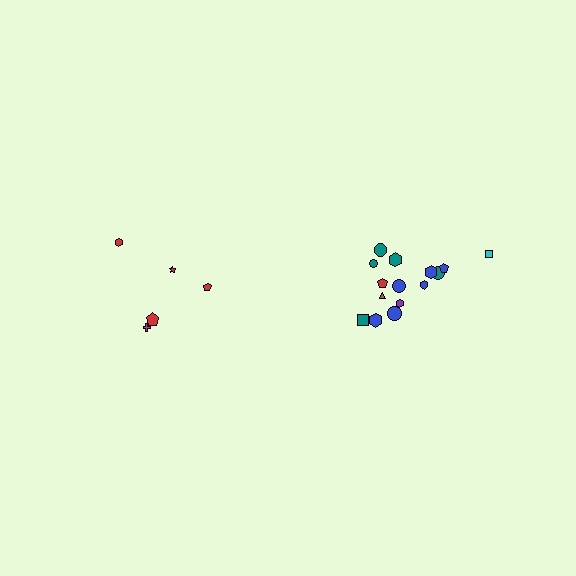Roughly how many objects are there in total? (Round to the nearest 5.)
Roughly 20 objects in total.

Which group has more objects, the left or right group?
The right group.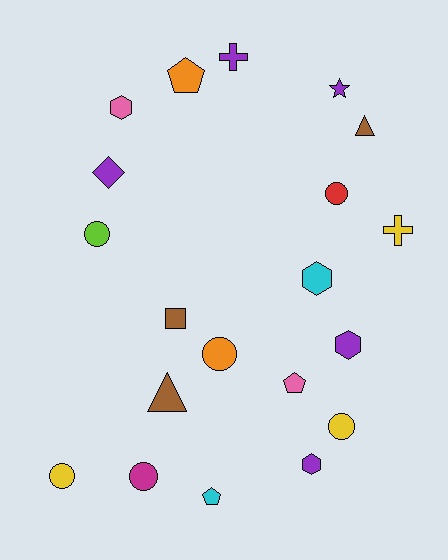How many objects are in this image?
There are 20 objects.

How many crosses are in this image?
There are 2 crosses.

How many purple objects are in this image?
There are 5 purple objects.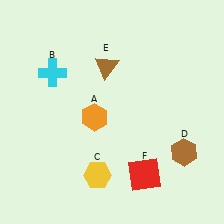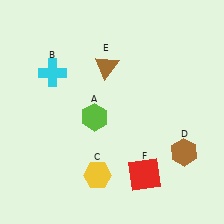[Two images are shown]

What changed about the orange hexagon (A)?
In Image 1, A is orange. In Image 2, it changed to lime.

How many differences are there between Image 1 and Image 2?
There is 1 difference between the two images.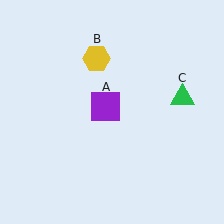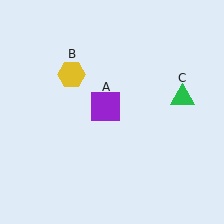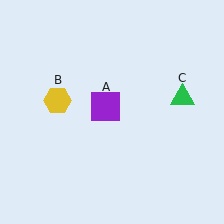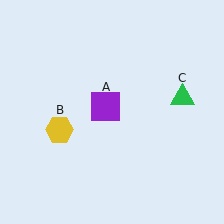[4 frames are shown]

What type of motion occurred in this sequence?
The yellow hexagon (object B) rotated counterclockwise around the center of the scene.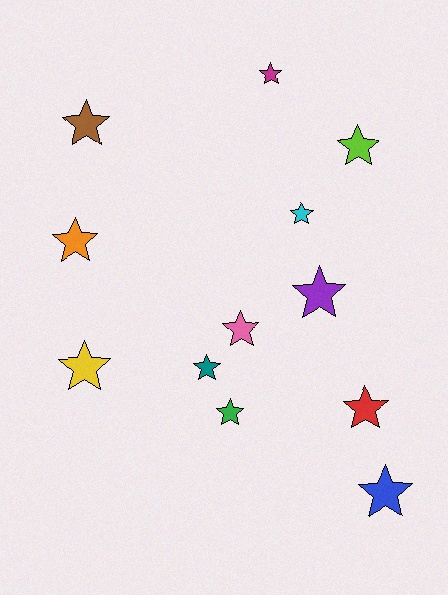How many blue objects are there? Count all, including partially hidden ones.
There is 1 blue object.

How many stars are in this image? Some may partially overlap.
There are 12 stars.